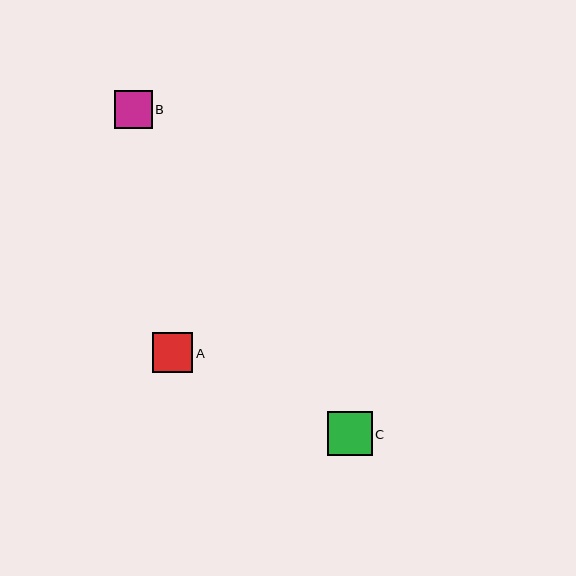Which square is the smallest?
Square B is the smallest with a size of approximately 38 pixels.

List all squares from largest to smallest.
From largest to smallest: C, A, B.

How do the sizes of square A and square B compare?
Square A and square B are approximately the same size.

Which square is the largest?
Square C is the largest with a size of approximately 44 pixels.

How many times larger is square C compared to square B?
Square C is approximately 1.2 times the size of square B.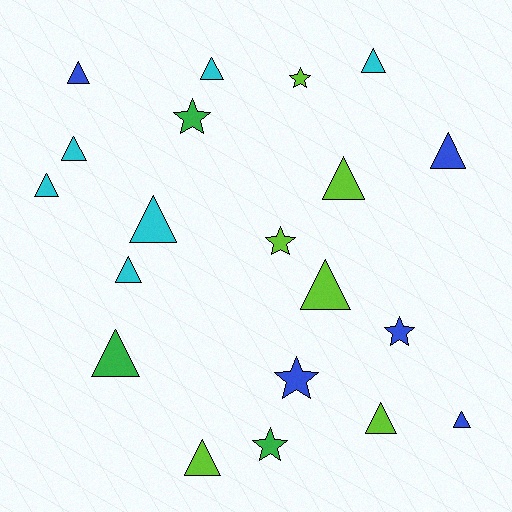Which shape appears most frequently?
Triangle, with 14 objects.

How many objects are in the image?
There are 20 objects.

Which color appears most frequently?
Lime, with 6 objects.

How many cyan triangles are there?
There are 6 cyan triangles.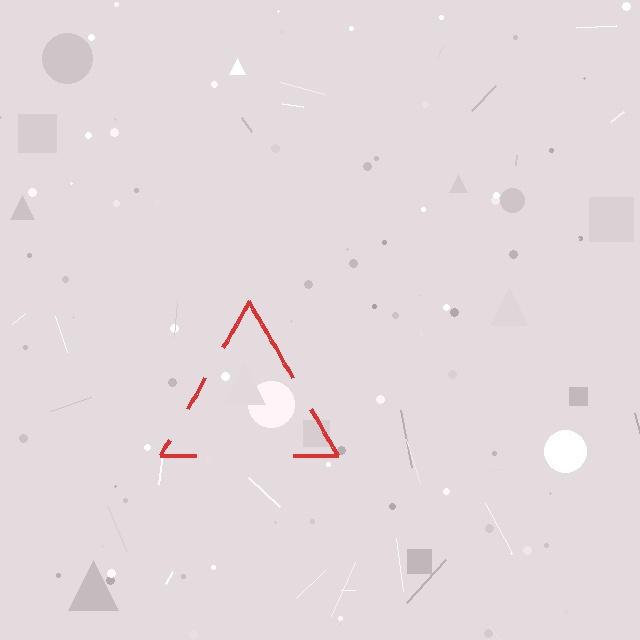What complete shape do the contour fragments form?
The contour fragments form a triangle.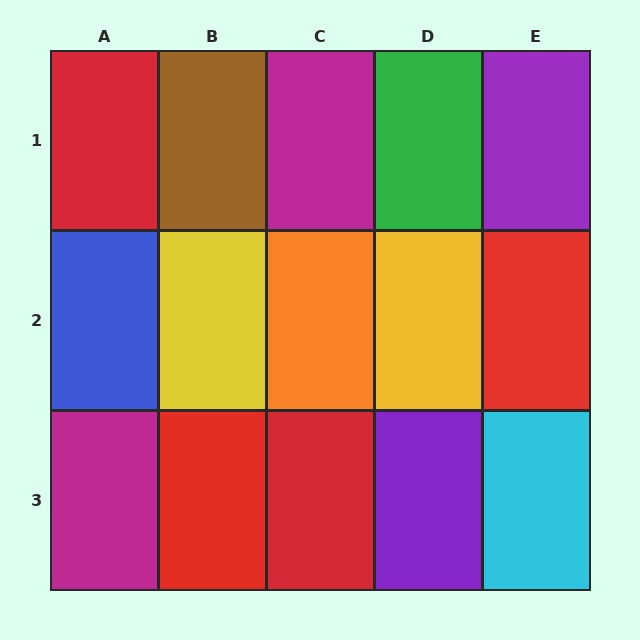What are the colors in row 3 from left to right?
Magenta, red, red, purple, cyan.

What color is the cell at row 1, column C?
Magenta.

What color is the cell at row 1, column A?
Red.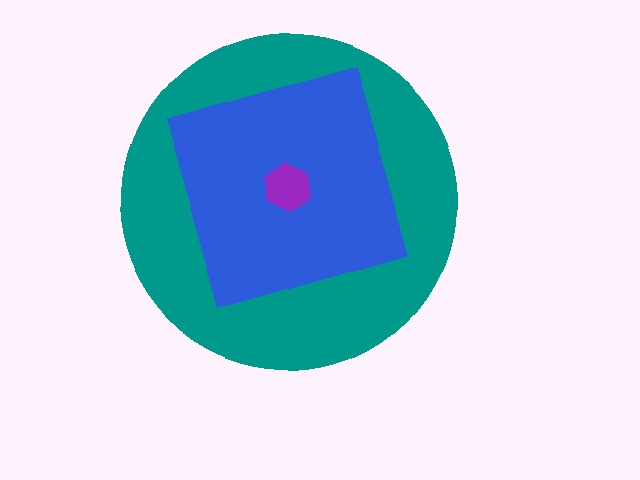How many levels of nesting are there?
3.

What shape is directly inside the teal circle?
The blue square.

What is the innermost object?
The purple hexagon.